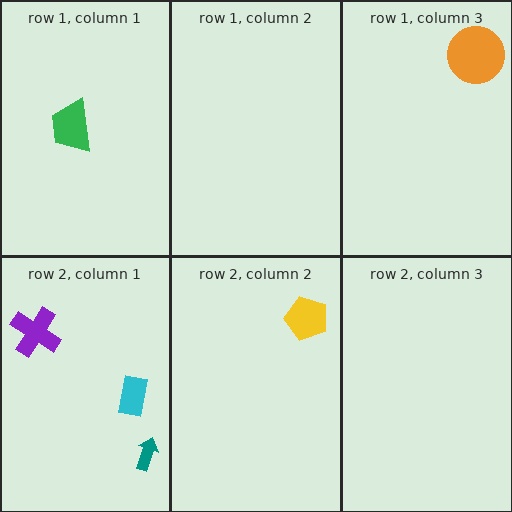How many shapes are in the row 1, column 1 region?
1.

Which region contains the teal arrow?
The row 2, column 1 region.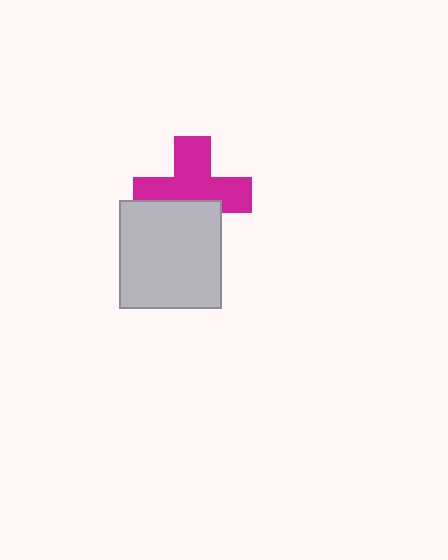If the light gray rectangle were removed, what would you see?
You would see the complete magenta cross.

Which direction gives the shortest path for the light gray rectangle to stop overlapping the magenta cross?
Moving down gives the shortest separation.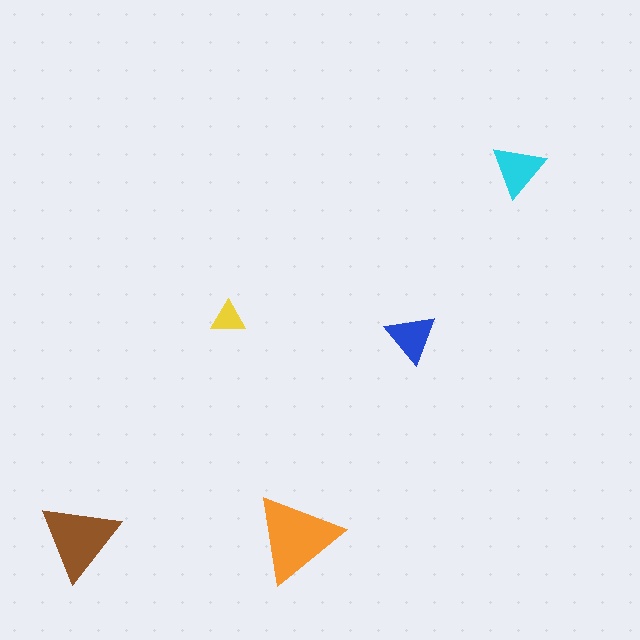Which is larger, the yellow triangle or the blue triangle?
The blue one.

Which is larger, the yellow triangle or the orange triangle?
The orange one.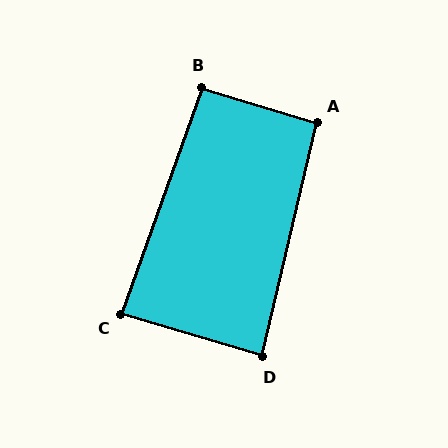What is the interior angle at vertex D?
Approximately 87 degrees (approximately right).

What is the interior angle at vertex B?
Approximately 93 degrees (approximately right).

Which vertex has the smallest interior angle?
C, at approximately 87 degrees.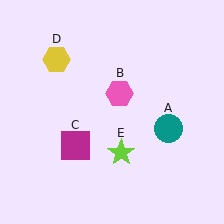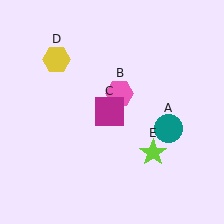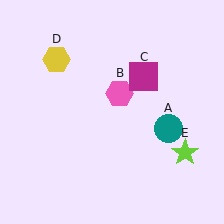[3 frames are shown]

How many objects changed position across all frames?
2 objects changed position: magenta square (object C), lime star (object E).